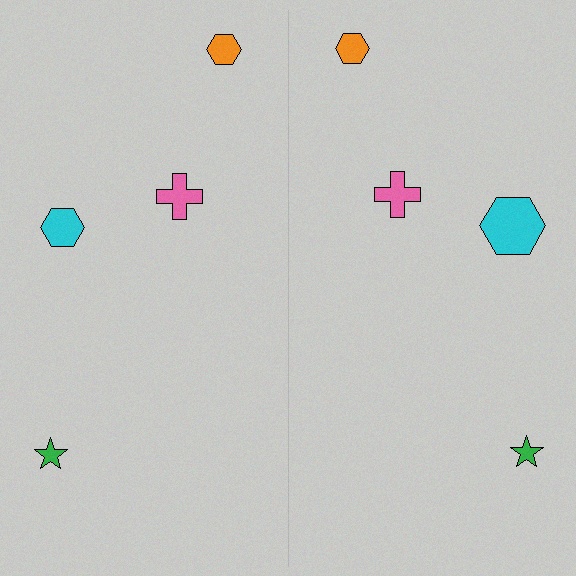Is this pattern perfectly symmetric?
No, the pattern is not perfectly symmetric. The cyan hexagon on the right side has a different size than its mirror counterpart.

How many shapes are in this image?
There are 8 shapes in this image.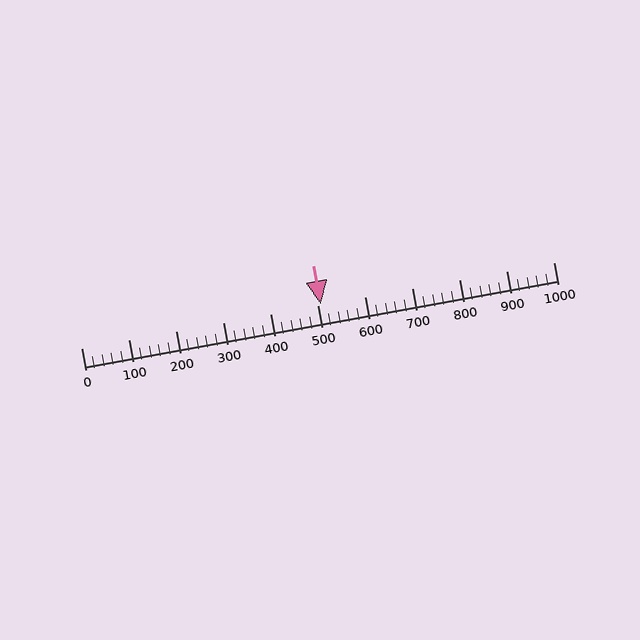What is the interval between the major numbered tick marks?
The major tick marks are spaced 100 units apart.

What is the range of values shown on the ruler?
The ruler shows values from 0 to 1000.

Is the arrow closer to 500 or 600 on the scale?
The arrow is closer to 500.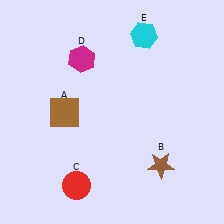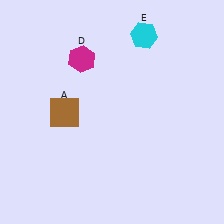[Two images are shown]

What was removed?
The brown star (B), the red circle (C) were removed in Image 2.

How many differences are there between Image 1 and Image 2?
There are 2 differences between the two images.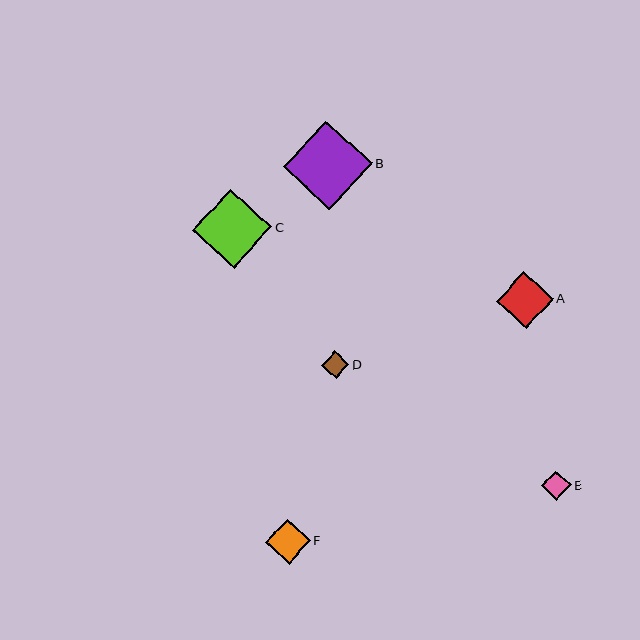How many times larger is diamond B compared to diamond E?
Diamond B is approximately 3.0 times the size of diamond E.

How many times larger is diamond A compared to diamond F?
Diamond A is approximately 1.3 times the size of diamond F.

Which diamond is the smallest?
Diamond D is the smallest with a size of approximately 27 pixels.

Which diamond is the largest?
Diamond B is the largest with a size of approximately 89 pixels.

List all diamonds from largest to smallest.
From largest to smallest: B, C, A, F, E, D.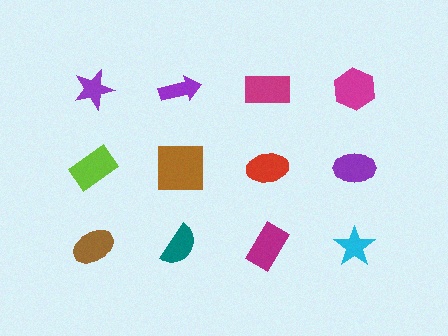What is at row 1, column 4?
A magenta hexagon.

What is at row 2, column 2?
A brown square.